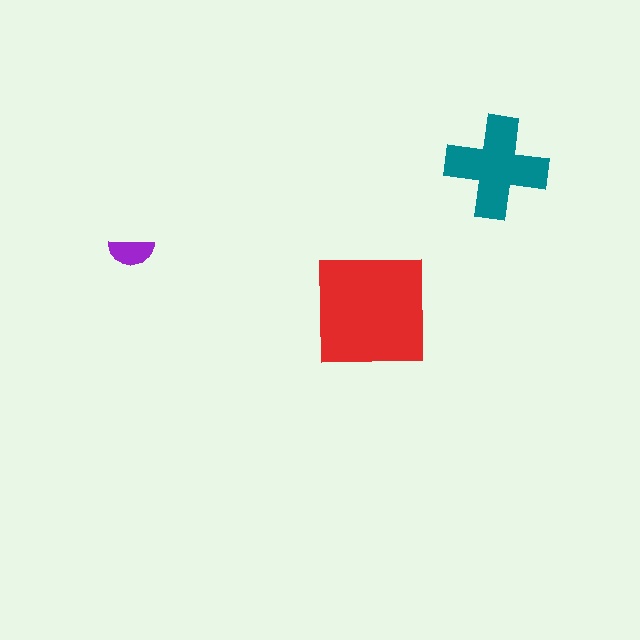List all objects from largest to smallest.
The red square, the teal cross, the purple semicircle.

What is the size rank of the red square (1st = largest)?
1st.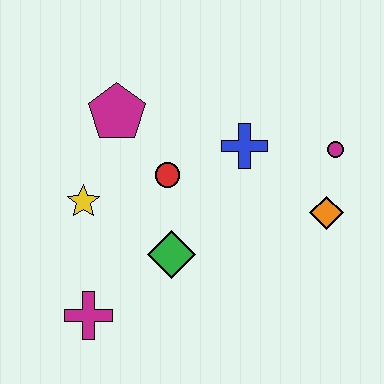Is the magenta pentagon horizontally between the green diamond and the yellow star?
Yes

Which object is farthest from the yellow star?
The magenta circle is farthest from the yellow star.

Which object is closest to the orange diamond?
The magenta circle is closest to the orange diamond.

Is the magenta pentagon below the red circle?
No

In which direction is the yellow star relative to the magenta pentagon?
The yellow star is below the magenta pentagon.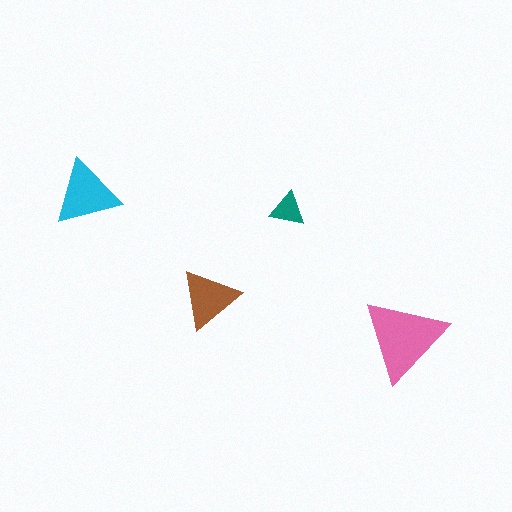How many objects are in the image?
There are 4 objects in the image.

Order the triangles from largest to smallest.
the pink one, the cyan one, the brown one, the teal one.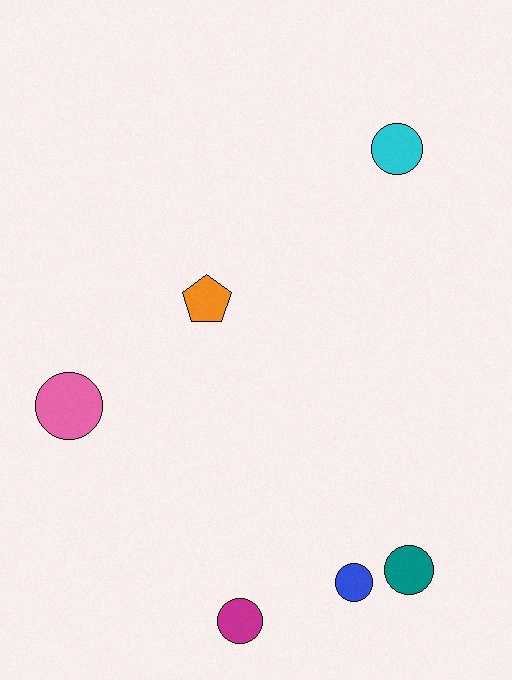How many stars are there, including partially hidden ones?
There are no stars.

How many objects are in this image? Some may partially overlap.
There are 6 objects.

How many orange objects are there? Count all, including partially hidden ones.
There is 1 orange object.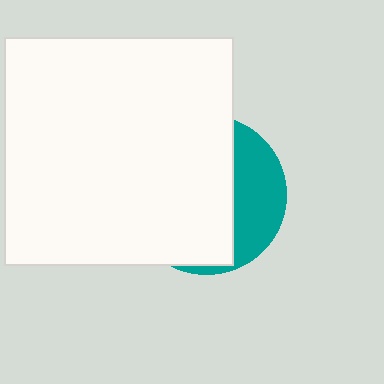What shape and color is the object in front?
The object in front is a white square.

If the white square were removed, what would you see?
You would see the complete teal circle.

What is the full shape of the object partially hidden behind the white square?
The partially hidden object is a teal circle.